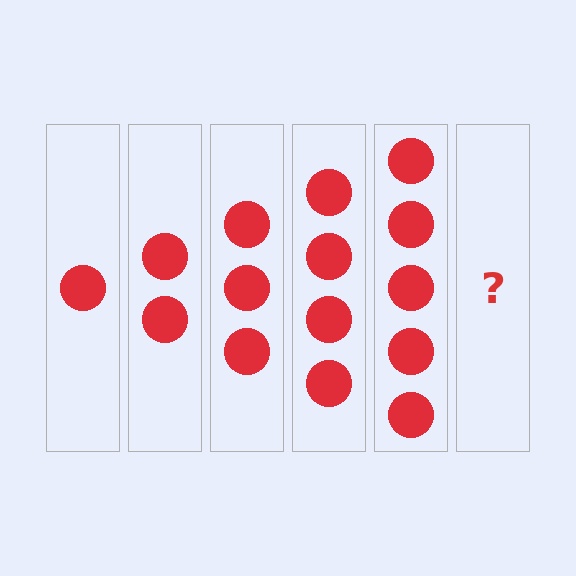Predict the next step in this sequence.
The next step is 6 circles.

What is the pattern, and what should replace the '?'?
The pattern is that each step adds one more circle. The '?' should be 6 circles.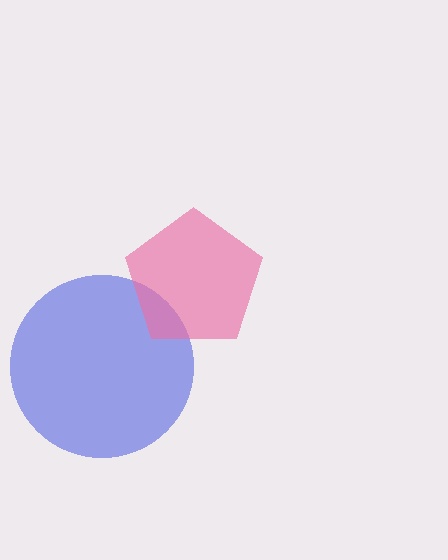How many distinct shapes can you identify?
There are 2 distinct shapes: a blue circle, a pink pentagon.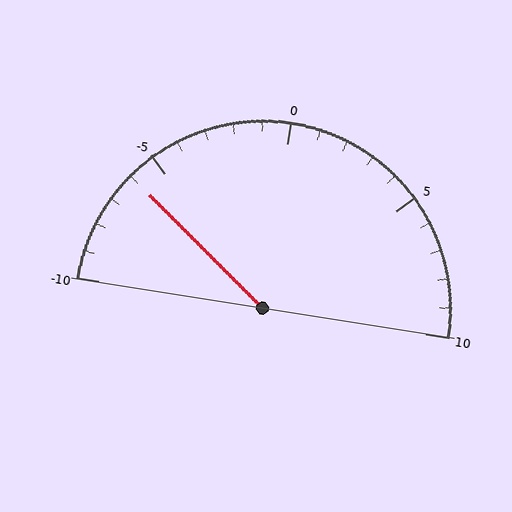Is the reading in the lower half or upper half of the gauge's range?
The reading is in the lower half of the range (-10 to 10).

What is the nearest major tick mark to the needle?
The nearest major tick mark is -5.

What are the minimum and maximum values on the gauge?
The gauge ranges from -10 to 10.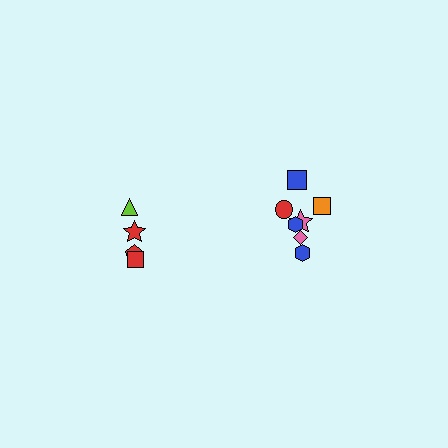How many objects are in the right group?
There are 7 objects.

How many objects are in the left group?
There are 4 objects.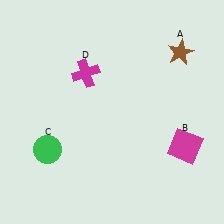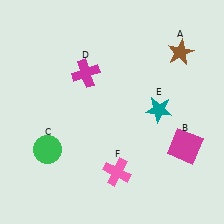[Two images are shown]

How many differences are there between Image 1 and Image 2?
There are 2 differences between the two images.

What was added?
A teal star (E), a pink cross (F) were added in Image 2.